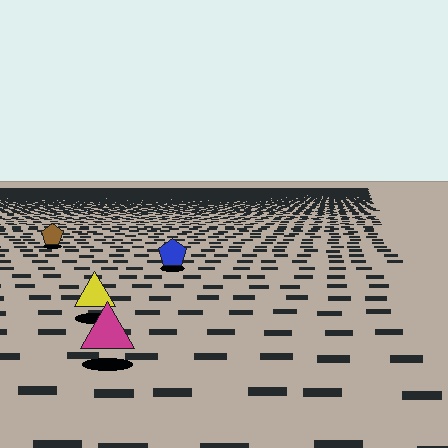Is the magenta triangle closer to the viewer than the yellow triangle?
Yes. The magenta triangle is closer — you can tell from the texture gradient: the ground texture is coarser near it.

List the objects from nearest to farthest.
From nearest to farthest: the magenta triangle, the yellow triangle, the blue pentagon, the brown pentagon.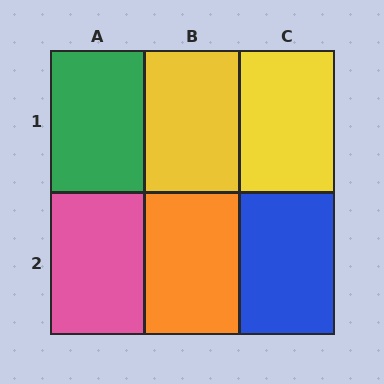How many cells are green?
1 cell is green.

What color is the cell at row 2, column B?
Orange.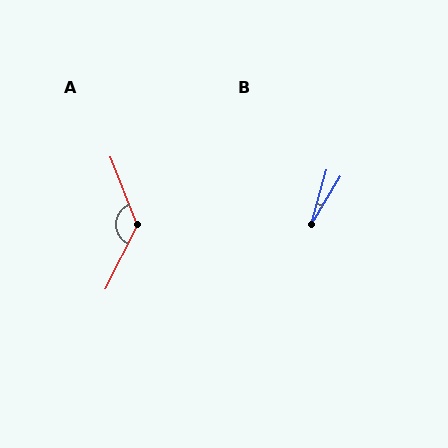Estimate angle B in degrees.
Approximately 15 degrees.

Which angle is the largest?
A, at approximately 131 degrees.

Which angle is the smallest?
B, at approximately 15 degrees.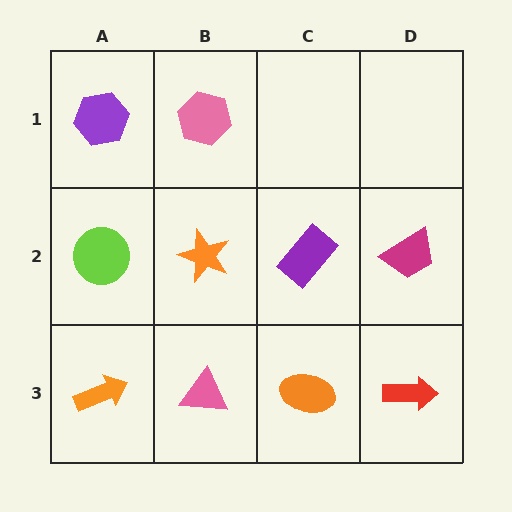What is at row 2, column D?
A magenta trapezoid.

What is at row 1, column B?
A pink hexagon.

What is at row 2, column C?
A purple rectangle.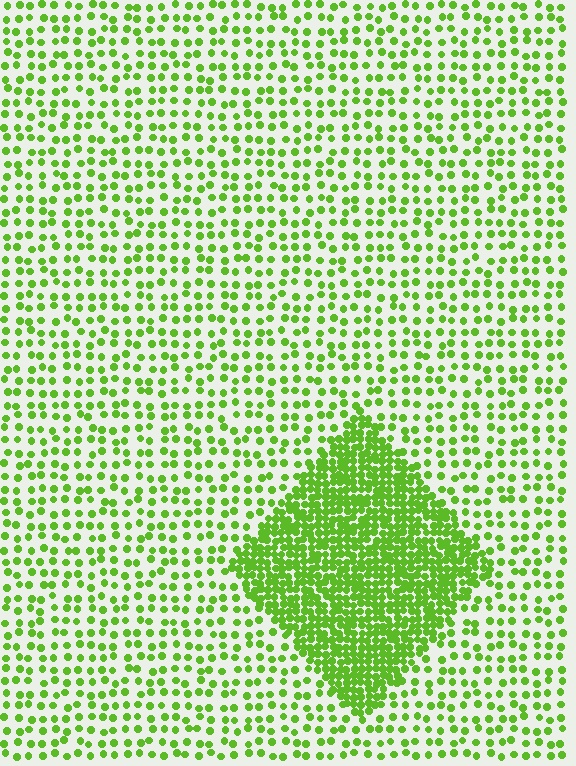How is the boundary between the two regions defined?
The boundary is defined by a change in element density (approximately 2.8x ratio). All elements are the same color, size, and shape.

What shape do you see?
I see a diamond.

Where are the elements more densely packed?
The elements are more densely packed inside the diamond boundary.